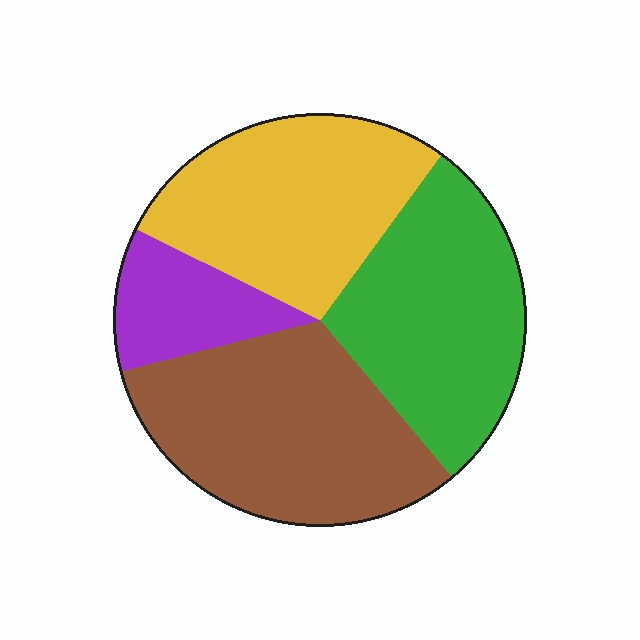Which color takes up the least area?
Purple, at roughly 10%.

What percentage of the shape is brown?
Brown takes up about one third (1/3) of the shape.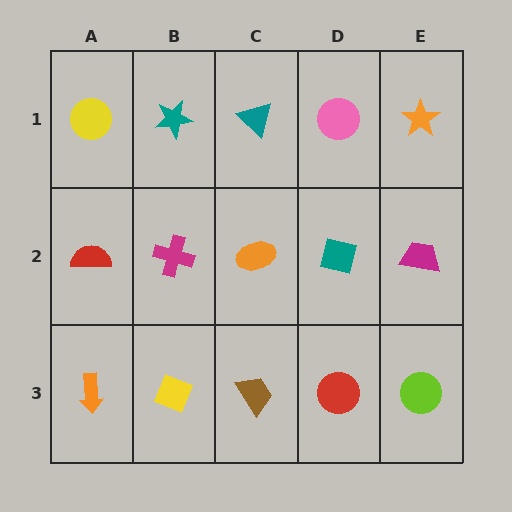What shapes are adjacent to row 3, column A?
A red semicircle (row 2, column A), a yellow diamond (row 3, column B).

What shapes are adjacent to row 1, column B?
A magenta cross (row 2, column B), a yellow circle (row 1, column A), a teal triangle (row 1, column C).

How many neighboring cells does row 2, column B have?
4.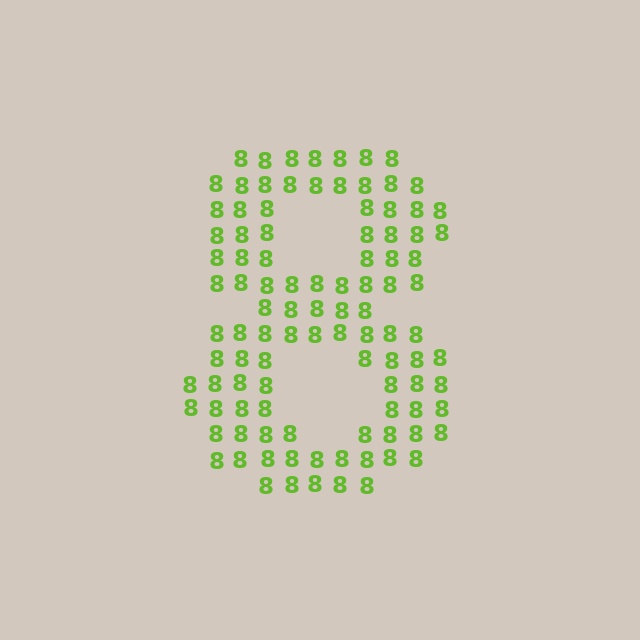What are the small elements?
The small elements are digit 8's.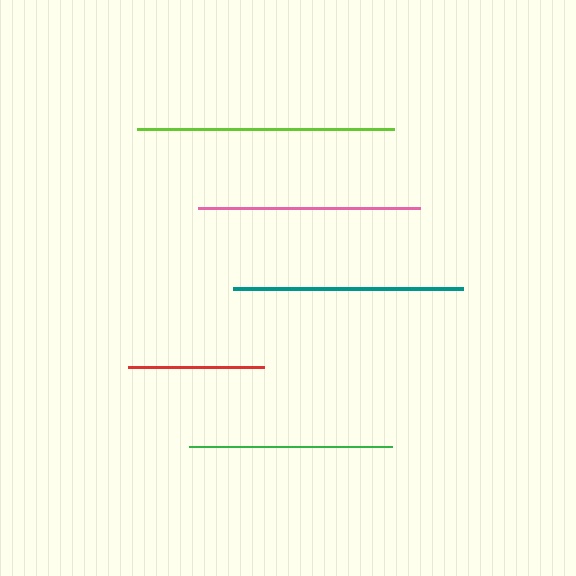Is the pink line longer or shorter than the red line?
The pink line is longer than the red line.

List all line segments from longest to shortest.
From longest to shortest: lime, teal, pink, green, red.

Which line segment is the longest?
The lime line is the longest at approximately 257 pixels.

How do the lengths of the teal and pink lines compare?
The teal and pink lines are approximately the same length.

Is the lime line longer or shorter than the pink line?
The lime line is longer than the pink line.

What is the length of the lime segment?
The lime segment is approximately 257 pixels long.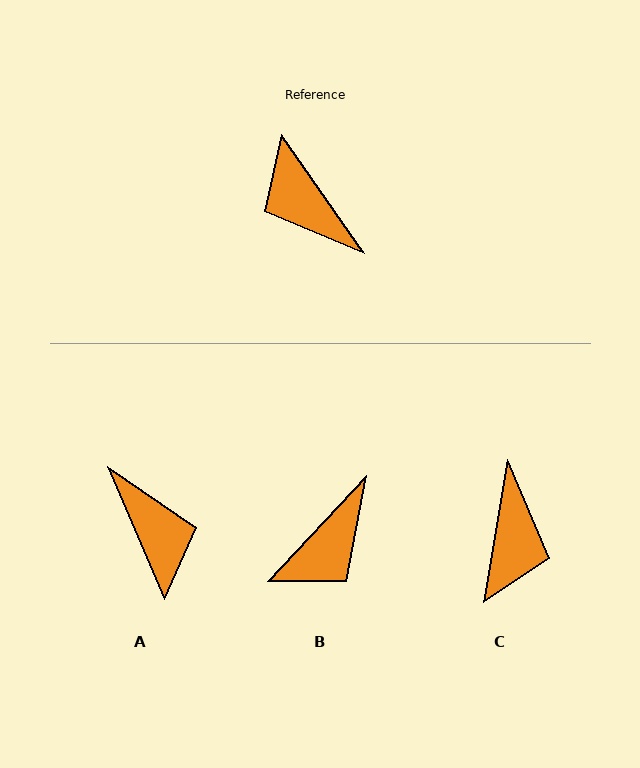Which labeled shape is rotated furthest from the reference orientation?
A, about 168 degrees away.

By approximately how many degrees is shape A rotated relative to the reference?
Approximately 168 degrees counter-clockwise.